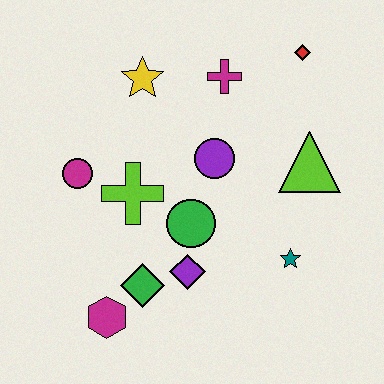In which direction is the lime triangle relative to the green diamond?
The lime triangle is to the right of the green diamond.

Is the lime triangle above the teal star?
Yes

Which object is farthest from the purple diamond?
The red diamond is farthest from the purple diamond.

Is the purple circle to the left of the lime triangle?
Yes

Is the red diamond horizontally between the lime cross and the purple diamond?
No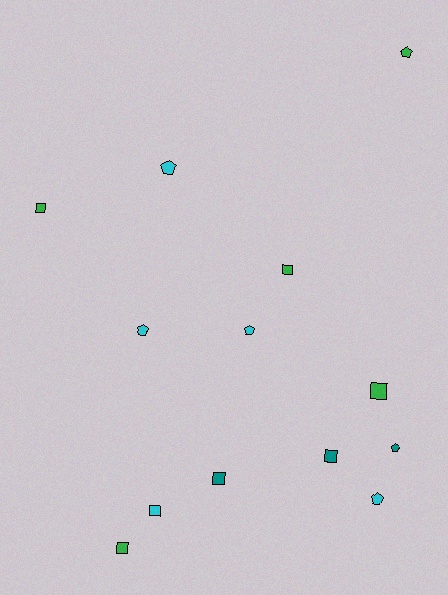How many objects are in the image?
There are 13 objects.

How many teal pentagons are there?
There is 1 teal pentagon.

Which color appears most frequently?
Green, with 5 objects.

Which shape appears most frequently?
Square, with 7 objects.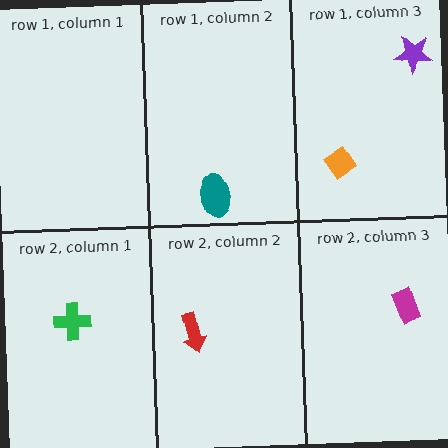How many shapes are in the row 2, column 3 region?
1.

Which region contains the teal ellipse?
The row 1, column 2 region.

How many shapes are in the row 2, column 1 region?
1.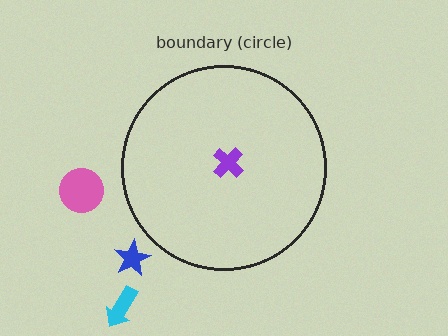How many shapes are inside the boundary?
1 inside, 3 outside.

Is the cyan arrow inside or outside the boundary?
Outside.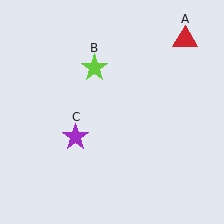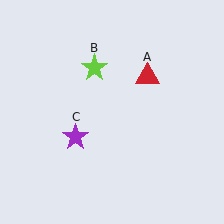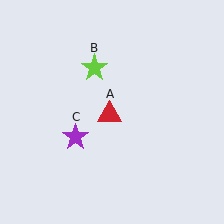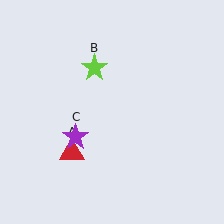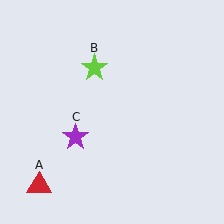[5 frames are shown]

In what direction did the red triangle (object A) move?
The red triangle (object A) moved down and to the left.